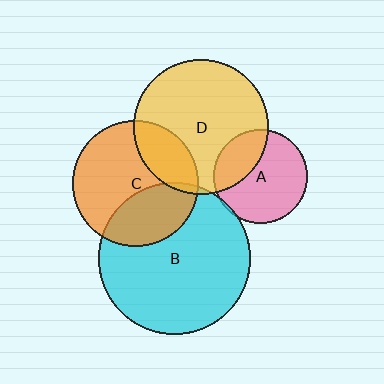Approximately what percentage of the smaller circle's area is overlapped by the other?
Approximately 5%.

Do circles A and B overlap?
Yes.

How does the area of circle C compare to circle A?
Approximately 1.8 times.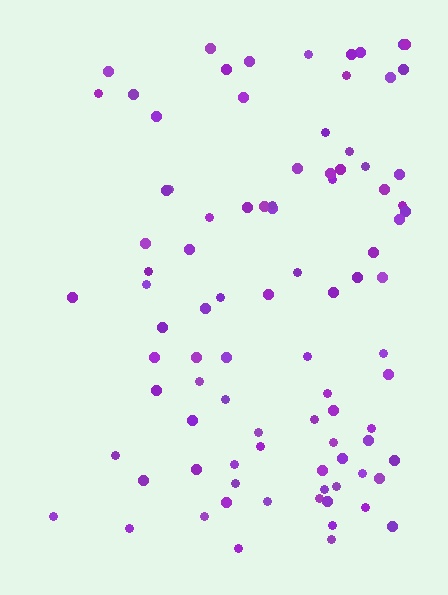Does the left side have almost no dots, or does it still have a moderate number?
Still a moderate number, just noticeably fewer than the right.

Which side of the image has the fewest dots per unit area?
The left.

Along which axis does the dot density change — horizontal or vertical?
Horizontal.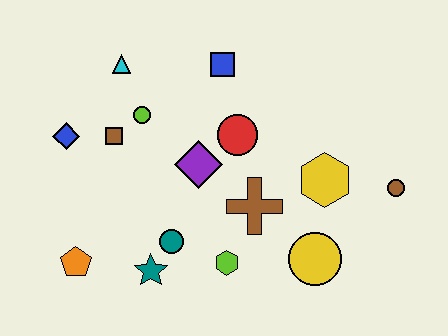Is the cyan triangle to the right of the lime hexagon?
No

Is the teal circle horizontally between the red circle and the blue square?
No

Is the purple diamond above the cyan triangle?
No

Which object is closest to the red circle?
The purple diamond is closest to the red circle.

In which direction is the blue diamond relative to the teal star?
The blue diamond is above the teal star.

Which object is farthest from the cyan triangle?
The brown circle is farthest from the cyan triangle.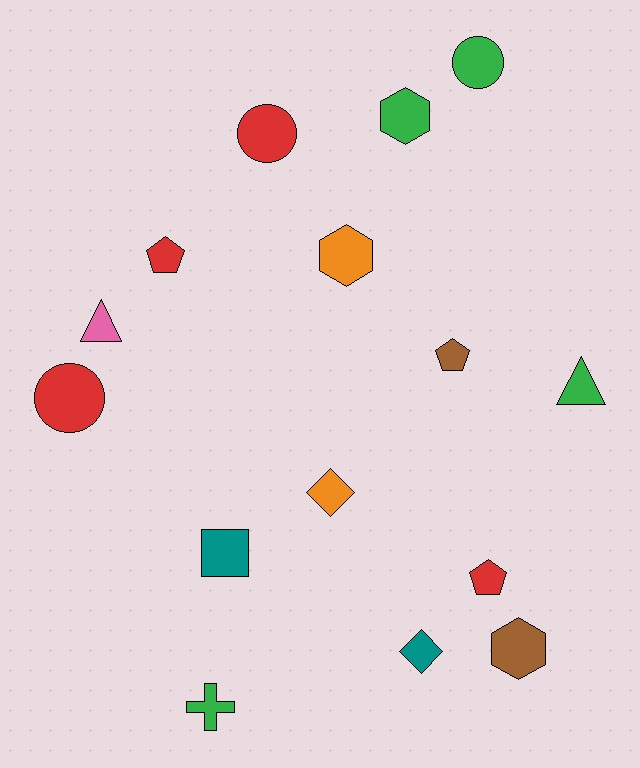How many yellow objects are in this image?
There are no yellow objects.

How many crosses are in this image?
There is 1 cross.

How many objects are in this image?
There are 15 objects.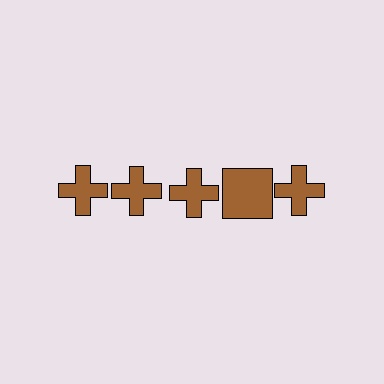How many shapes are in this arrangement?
There are 5 shapes arranged in a grid pattern.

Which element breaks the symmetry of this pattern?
The brown square in the top row, second from right column breaks the symmetry. All other shapes are brown crosses.